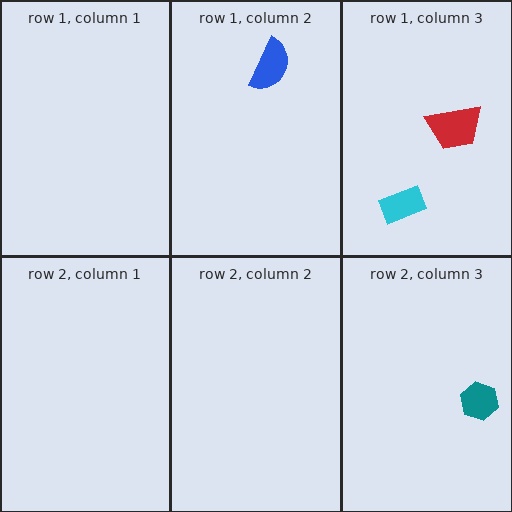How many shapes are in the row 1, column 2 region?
1.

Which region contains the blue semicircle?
The row 1, column 2 region.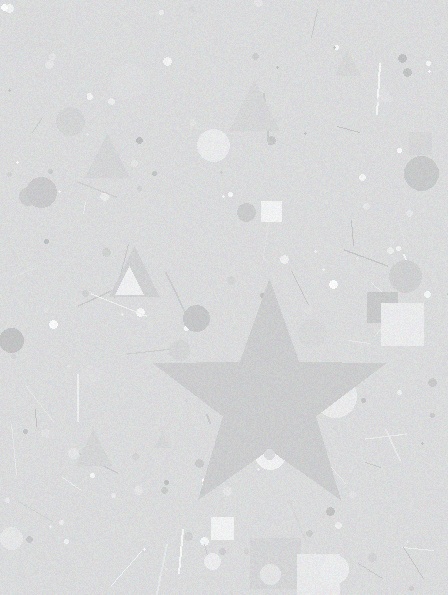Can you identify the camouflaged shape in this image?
The camouflaged shape is a star.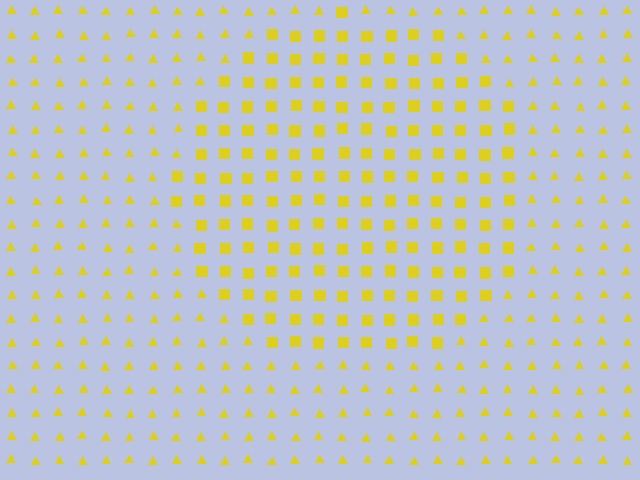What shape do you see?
I see a circle.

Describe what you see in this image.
The image is filled with small yellow elements arranged in a uniform grid. A circle-shaped region contains squares, while the surrounding area contains triangles. The boundary is defined purely by the change in element shape.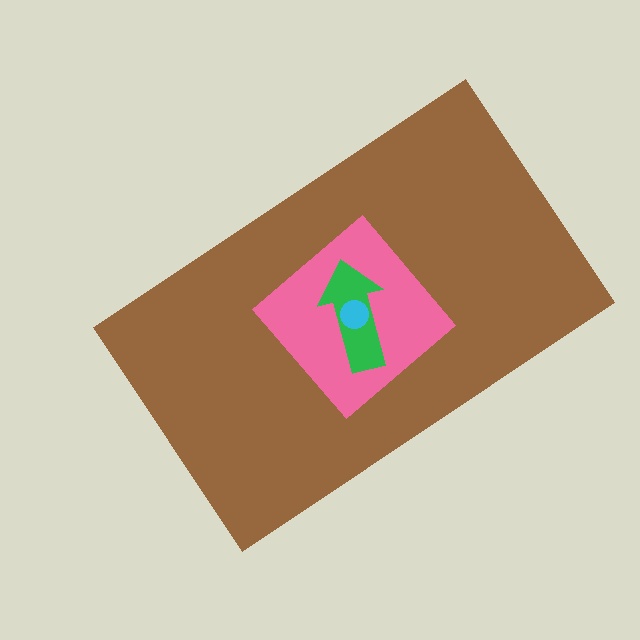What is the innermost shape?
The cyan circle.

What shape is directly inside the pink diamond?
The green arrow.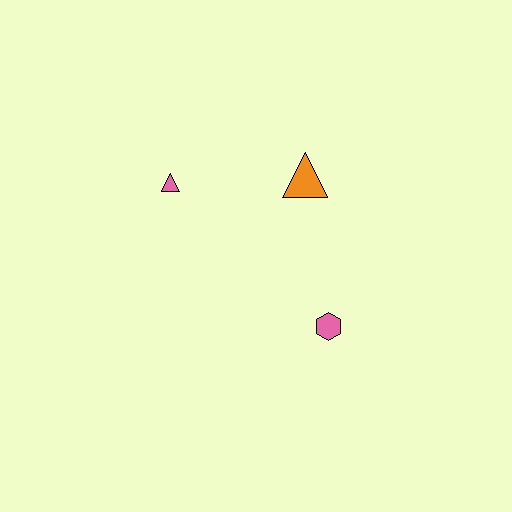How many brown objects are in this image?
There are no brown objects.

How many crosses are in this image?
There are no crosses.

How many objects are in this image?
There are 3 objects.